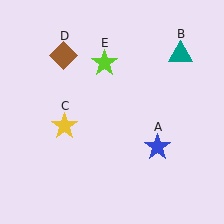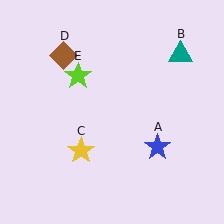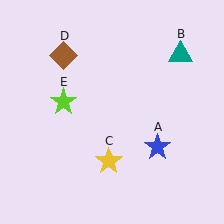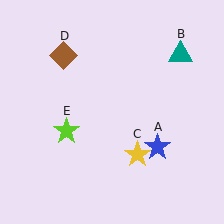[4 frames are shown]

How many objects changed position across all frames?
2 objects changed position: yellow star (object C), lime star (object E).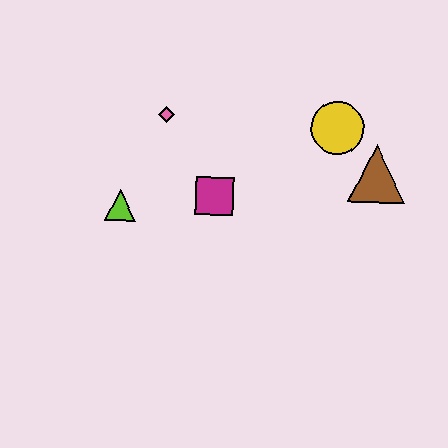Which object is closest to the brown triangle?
The yellow circle is closest to the brown triangle.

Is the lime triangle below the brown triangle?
Yes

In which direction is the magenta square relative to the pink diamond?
The magenta square is below the pink diamond.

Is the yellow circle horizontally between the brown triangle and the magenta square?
Yes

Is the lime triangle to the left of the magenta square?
Yes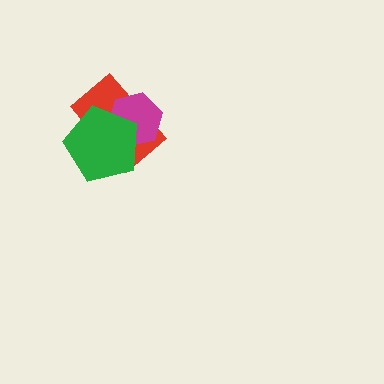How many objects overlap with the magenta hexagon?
2 objects overlap with the magenta hexagon.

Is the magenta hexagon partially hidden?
Yes, it is partially covered by another shape.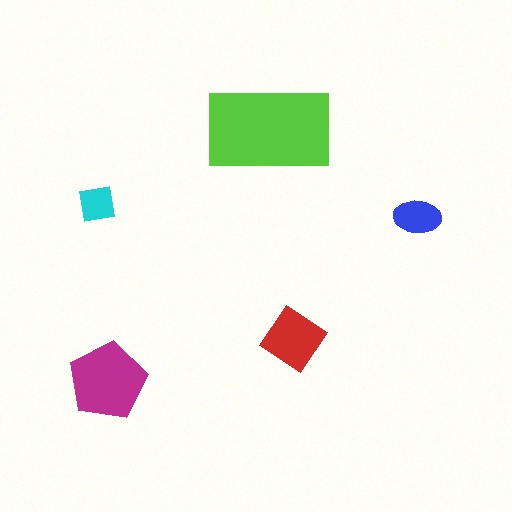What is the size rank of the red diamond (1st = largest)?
3rd.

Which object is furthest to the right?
The blue ellipse is rightmost.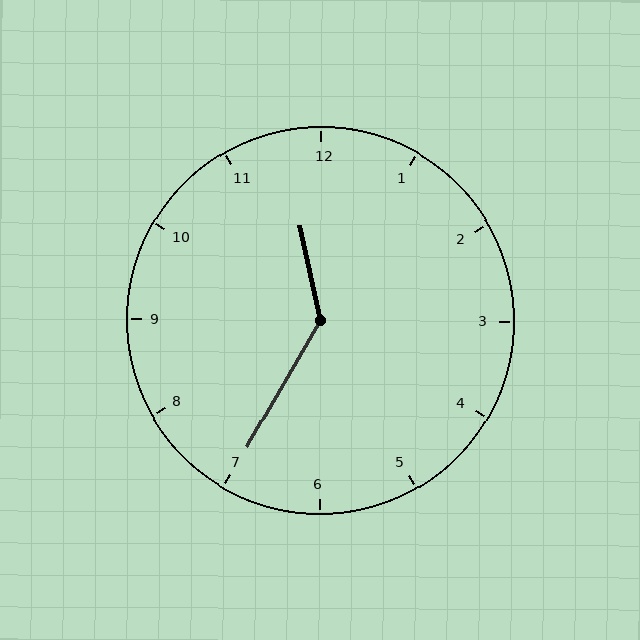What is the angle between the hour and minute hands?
Approximately 138 degrees.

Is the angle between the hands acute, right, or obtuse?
It is obtuse.